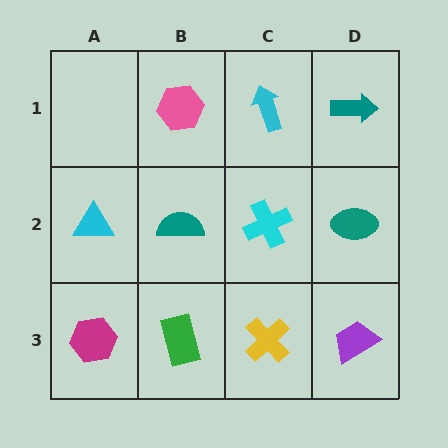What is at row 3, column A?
A magenta hexagon.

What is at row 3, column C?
A yellow cross.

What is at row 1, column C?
A cyan arrow.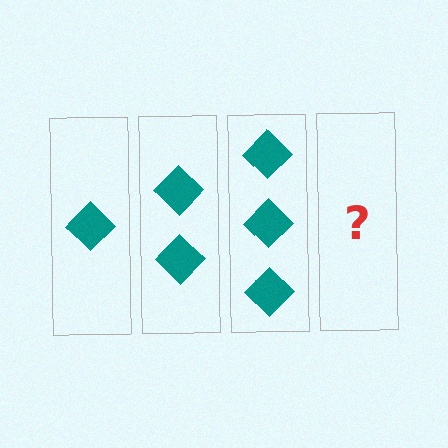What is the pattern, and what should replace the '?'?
The pattern is that each step adds one more diamond. The '?' should be 4 diamonds.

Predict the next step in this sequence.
The next step is 4 diamonds.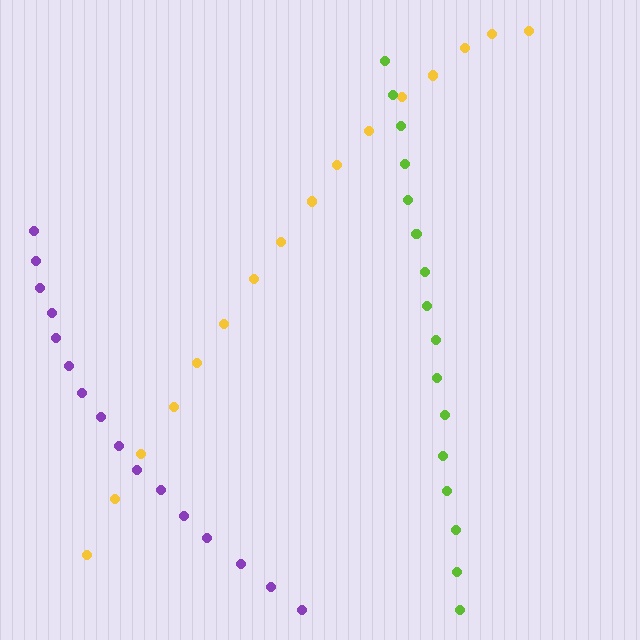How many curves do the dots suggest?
There are 3 distinct paths.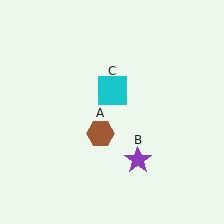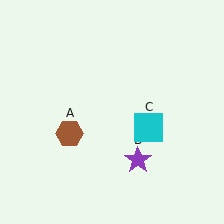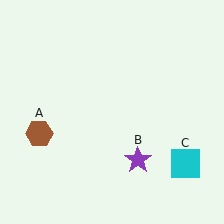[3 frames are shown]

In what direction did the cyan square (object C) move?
The cyan square (object C) moved down and to the right.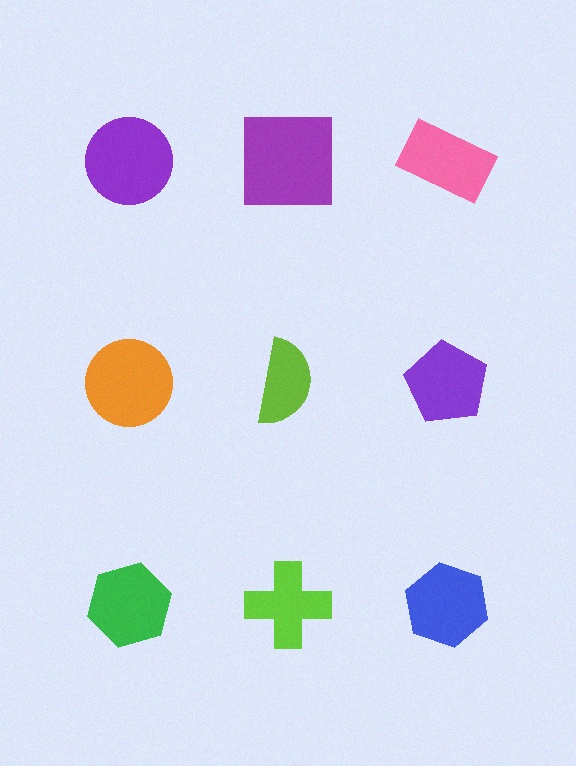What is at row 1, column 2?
A purple square.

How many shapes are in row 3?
3 shapes.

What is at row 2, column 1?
An orange circle.